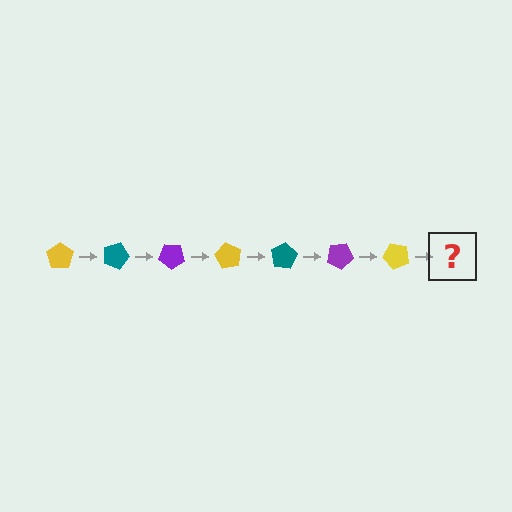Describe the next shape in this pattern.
It should be a teal pentagon, rotated 140 degrees from the start.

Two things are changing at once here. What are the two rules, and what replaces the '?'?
The two rules are that it rotates 20 degrees each step and the color cycles through yellow, teal, and purple. The '?' should be a teal pentagon, rotated 140 degrees from the start.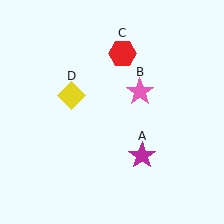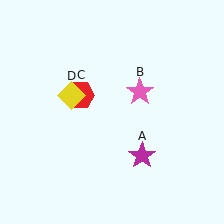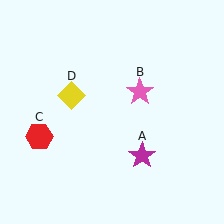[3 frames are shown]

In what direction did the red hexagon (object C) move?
The red hexagon (object C) moved down and to the left.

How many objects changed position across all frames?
1 object changed position: red hexagon (object C).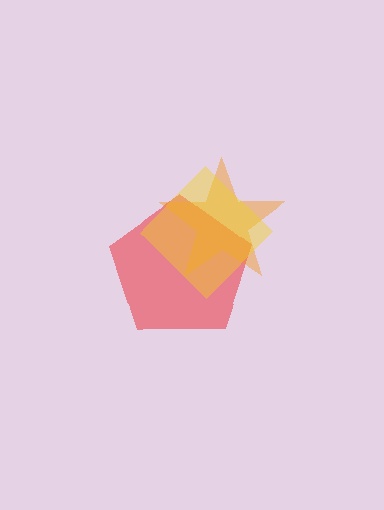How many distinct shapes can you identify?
There are 3 distinct shapes: a red pentagon, an orange star, a yellow diamond.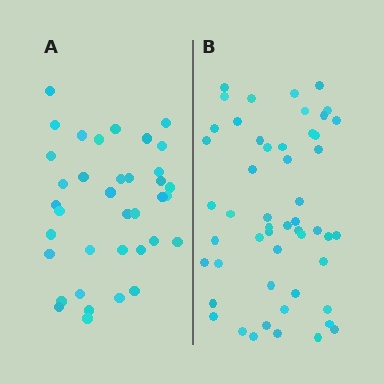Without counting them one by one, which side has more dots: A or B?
Region B (the right region) has more dots.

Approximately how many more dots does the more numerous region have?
Region B has approximately 15 more dots than region A.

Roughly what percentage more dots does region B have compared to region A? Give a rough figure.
About 40% more.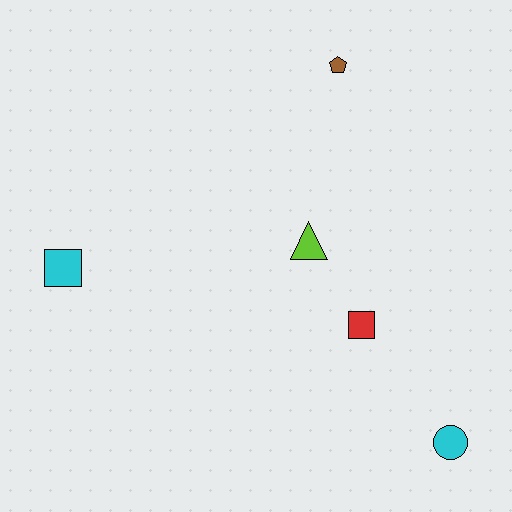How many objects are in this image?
There are 5 objects.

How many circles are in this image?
There is 1 circle.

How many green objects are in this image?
There are no green objects.